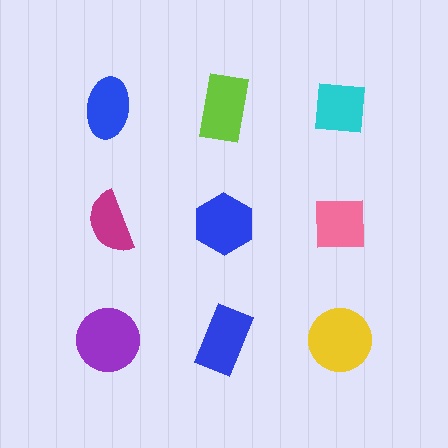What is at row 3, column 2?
A blue rectangle.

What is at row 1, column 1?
A blue ellipse.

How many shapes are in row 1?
3 shapes.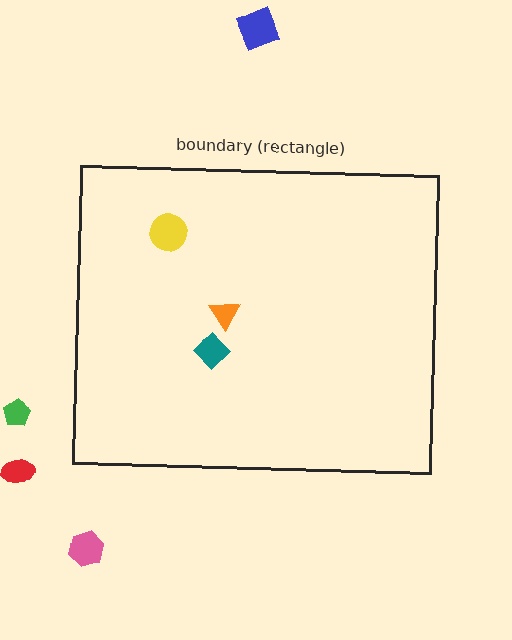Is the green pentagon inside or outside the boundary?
Outside.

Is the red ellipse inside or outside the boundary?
Outside.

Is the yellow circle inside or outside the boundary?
Inside.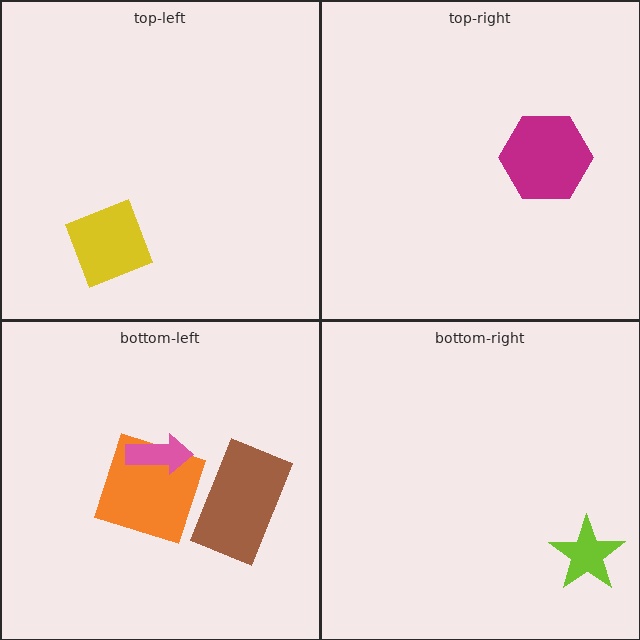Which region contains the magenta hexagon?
The top-right region.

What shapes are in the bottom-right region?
The lime star.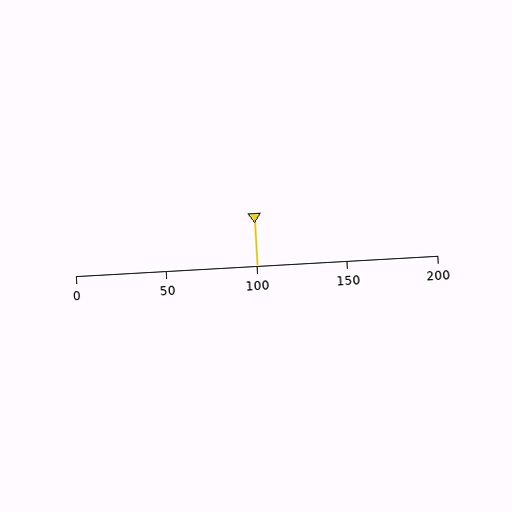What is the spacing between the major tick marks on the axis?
The major ticks are spaced 50 apart.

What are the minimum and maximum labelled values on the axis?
The axis runs from 0 to 200.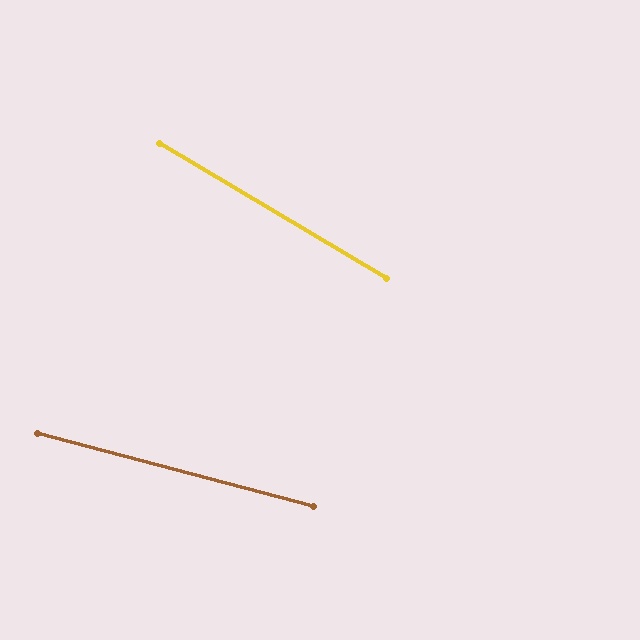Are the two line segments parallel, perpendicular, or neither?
Neither parallel nor perpendicular — they differ by about 16°.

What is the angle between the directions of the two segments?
Approximately 16 degrees.